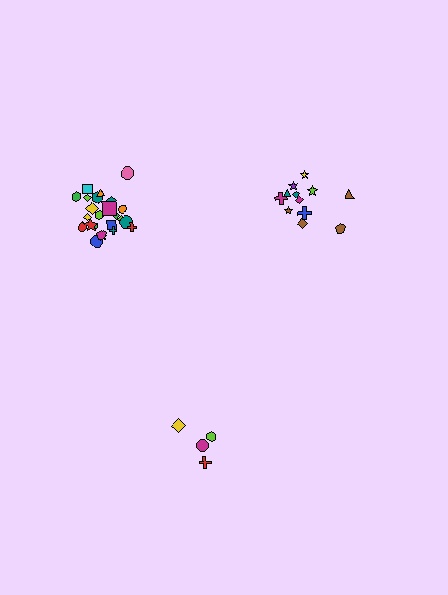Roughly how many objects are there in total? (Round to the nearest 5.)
Roughly 40 objects in total.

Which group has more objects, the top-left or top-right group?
The top-left group.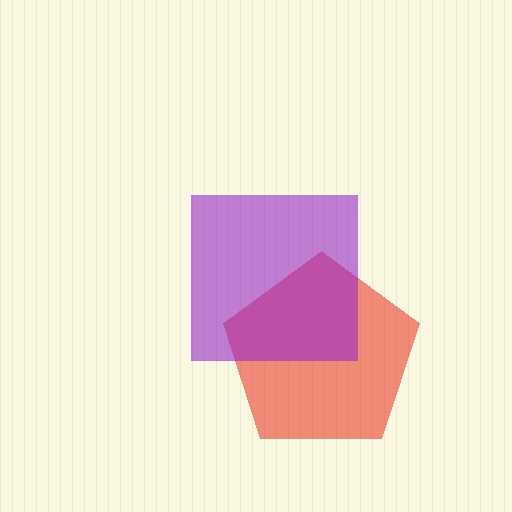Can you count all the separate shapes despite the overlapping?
Yes, there are 2 separate shapes.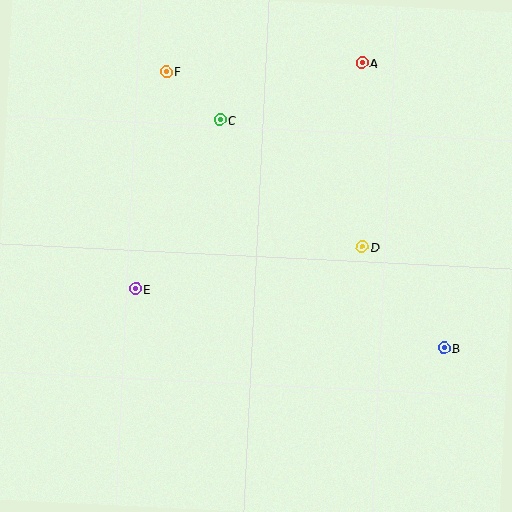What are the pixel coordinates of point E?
Point E is at (136, 289).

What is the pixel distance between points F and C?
The distance between F and C is 72 pixels.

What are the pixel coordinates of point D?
Point D is at (363, 247).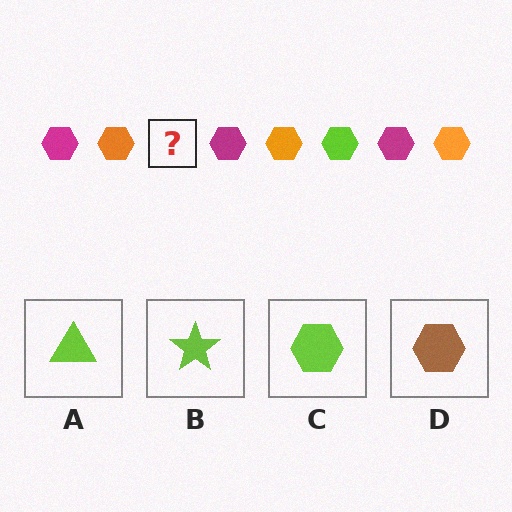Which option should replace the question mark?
Option C.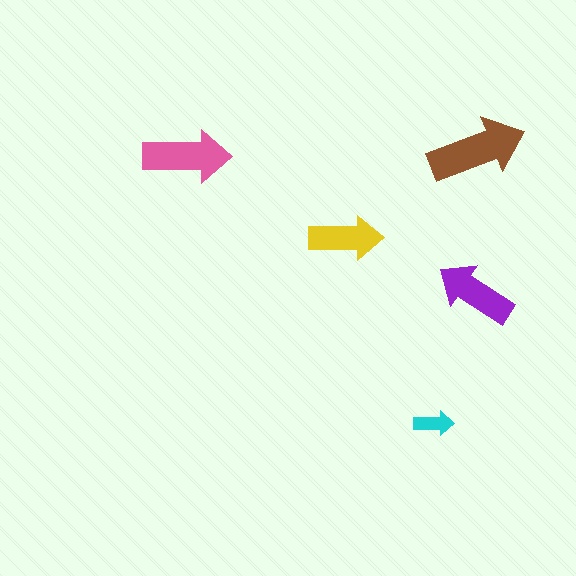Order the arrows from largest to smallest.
the brown one, the pink one, the purple one, the yellow one, the cyan one.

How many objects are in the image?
There are 5 objects in the image.